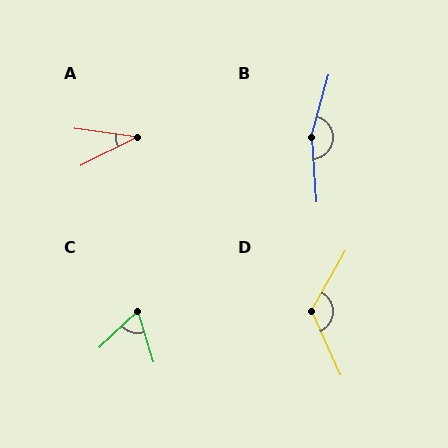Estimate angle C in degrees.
Approximately 64 degrees.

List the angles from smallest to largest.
A (35°), C (64°), D (126°), B (161°).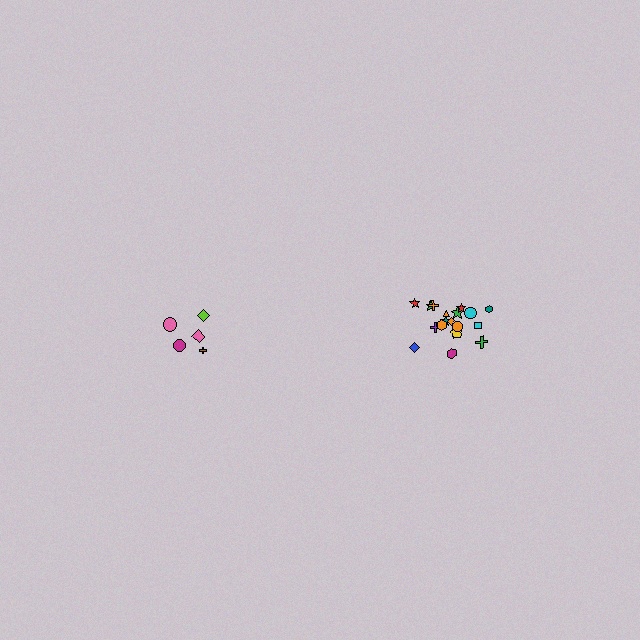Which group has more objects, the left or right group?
The right group.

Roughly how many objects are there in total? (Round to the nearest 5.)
Roughly 25 objects in total.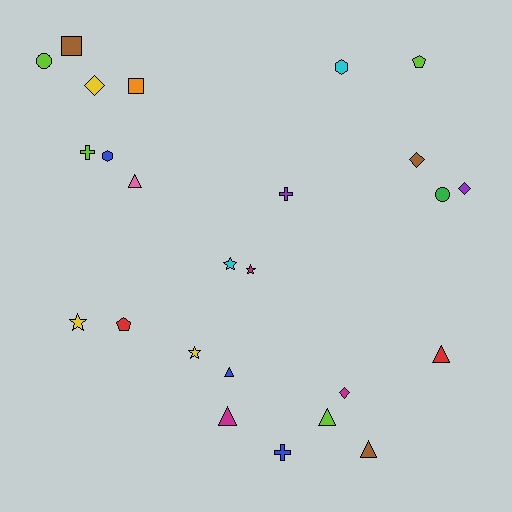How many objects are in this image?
There are 25 objects.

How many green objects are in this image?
There is 1 green object.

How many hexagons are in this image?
There are 2 hexagons.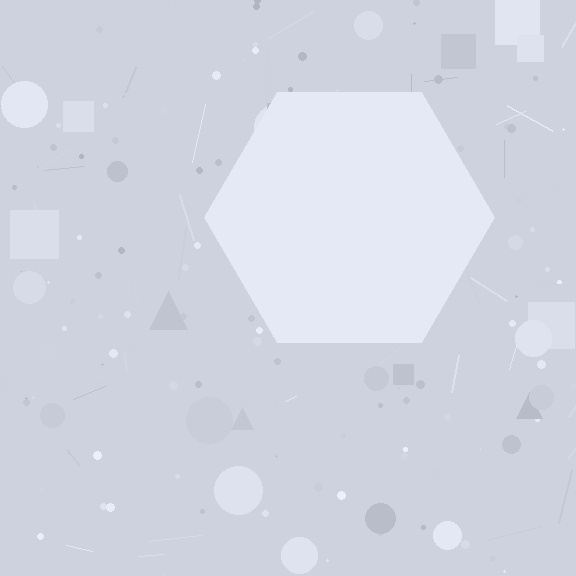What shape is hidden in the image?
A hexagon is hidden in the image.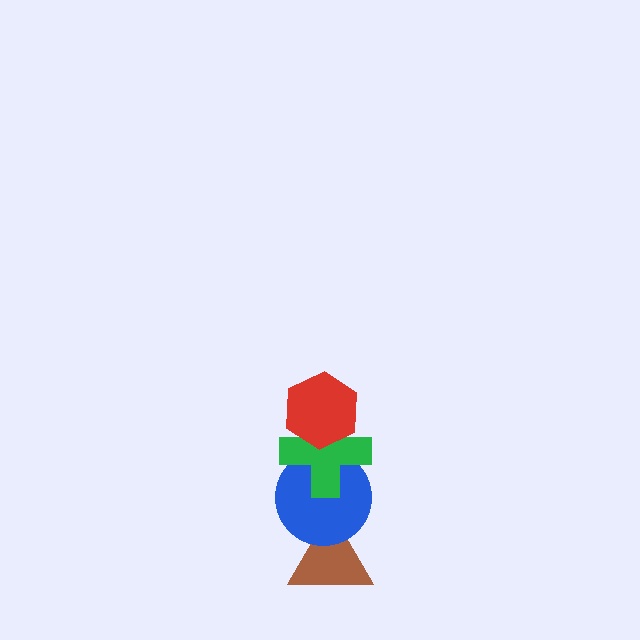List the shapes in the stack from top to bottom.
From top to bottom: the red hexagon, the green cross, the blue circle, the brown triangle.